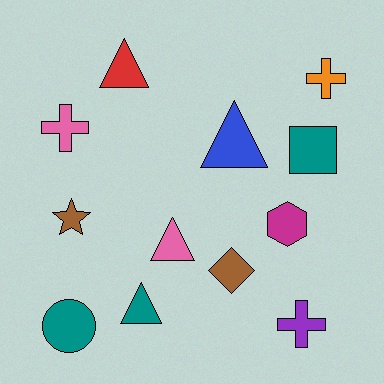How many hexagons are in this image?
There is 1 hexagon.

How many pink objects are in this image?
There are 2 pink objects.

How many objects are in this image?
There are 12 objects.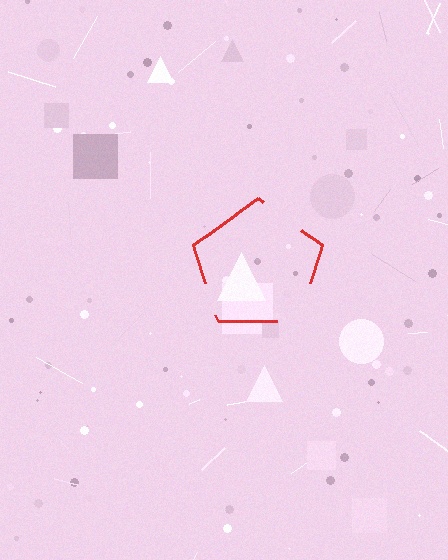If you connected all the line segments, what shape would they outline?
They would outline a pentagon.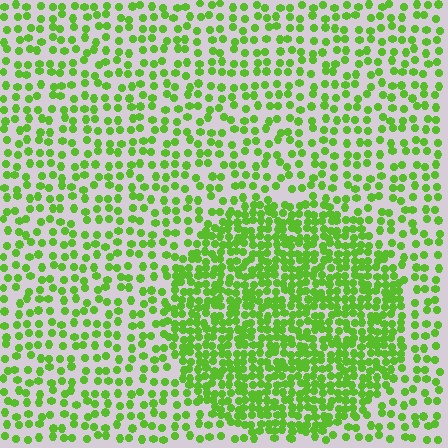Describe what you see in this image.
The image contains small lime elements arranged at two different densities. A circle-shaped region is visible where the elements are more densely packed than the surrounding area.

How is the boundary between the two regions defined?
The boundary is defined by a change in element density (approximately 2.1x ratio). All elements are the same color, size, and shape.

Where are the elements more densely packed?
The elements are more densely packed inside the circle boundary.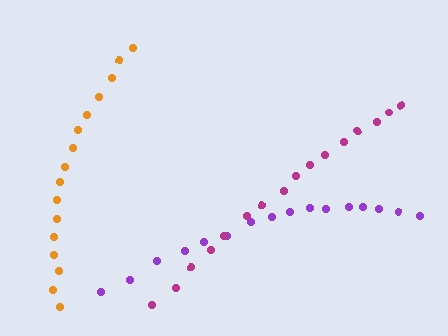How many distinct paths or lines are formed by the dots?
There are 3 distinct paths.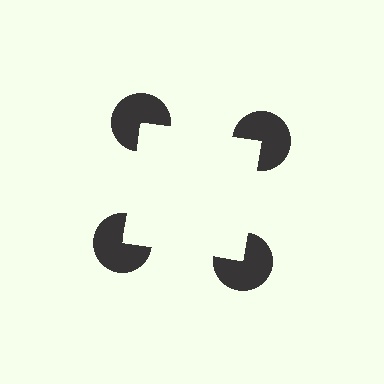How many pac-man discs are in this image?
There are 4 — one at each vertex of the illusory square.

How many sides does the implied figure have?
4 sides.